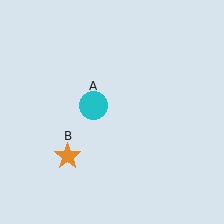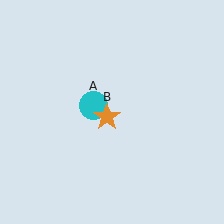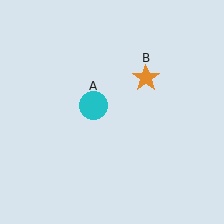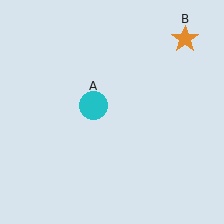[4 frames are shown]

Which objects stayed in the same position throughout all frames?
Cyan circle (object A) remained stationary.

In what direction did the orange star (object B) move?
The orange star (object B) moved up and to the right.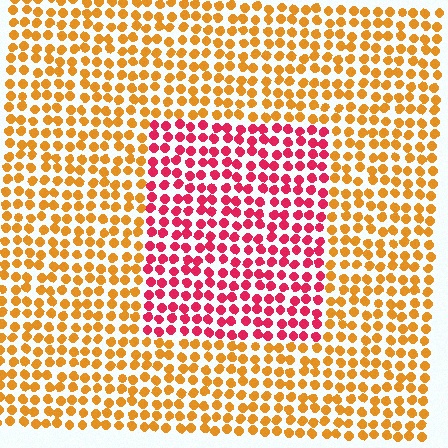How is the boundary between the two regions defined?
The boundary is defined purely by a slight shift in hue (about 53 degrees). Spacing, size, and orientation are identical on both sides.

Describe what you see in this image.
The image is filled with small orange elements in a uniform arrangement. A rectangle-shaped region is visible where the elements are tinted to a slightly different hue, forming a subtle color boundary.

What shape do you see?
I see a rectangle.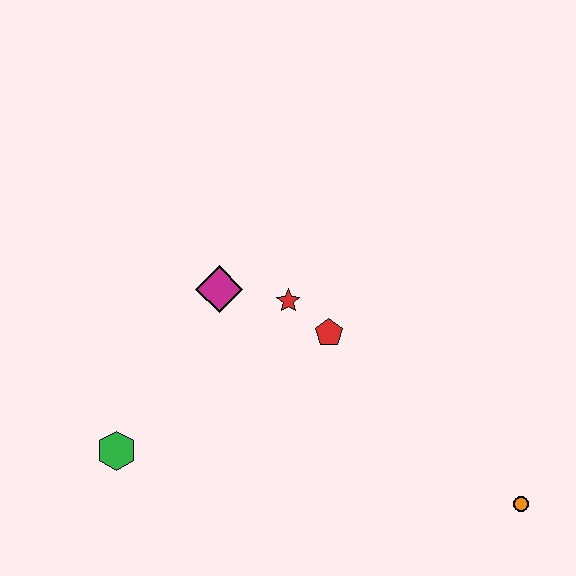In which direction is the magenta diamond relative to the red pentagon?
The magenta diamond is to the left of the red pentagon.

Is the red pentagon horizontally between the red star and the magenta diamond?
No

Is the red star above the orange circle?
Yes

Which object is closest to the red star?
The red pentagon is closest to the red star.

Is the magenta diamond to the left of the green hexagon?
No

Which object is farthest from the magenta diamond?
The orange circle is farthest from the magenta diamond.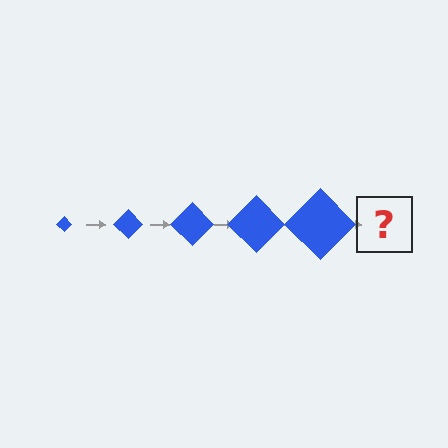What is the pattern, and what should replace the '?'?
The pattern is that the diamond gets progressively larger each step. The '?' should be a blue diamond, larger than the previous one.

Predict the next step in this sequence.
The next step is a blue diamond, larger than the previous one.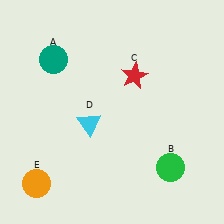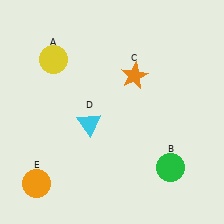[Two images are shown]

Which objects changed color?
A changed from teal to yellow. C changed from red to orange.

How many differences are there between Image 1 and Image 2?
There are 2 differences between the two images.